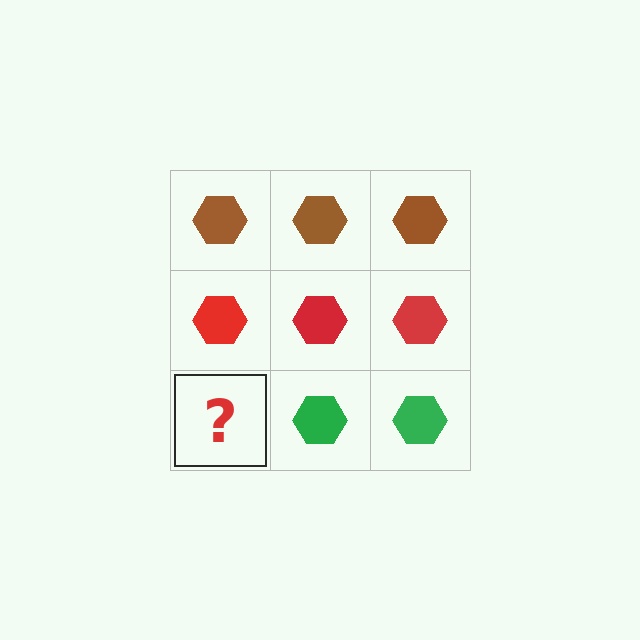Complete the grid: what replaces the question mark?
The question mark should be replaced with a green hexagon.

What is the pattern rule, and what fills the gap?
The rule is that each row has a consistent color. The gap should be filled with a green hexagon.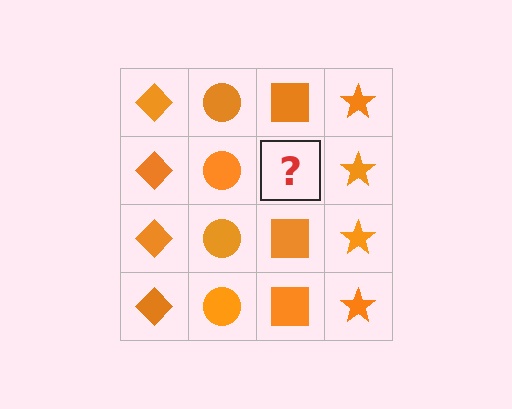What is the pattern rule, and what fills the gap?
The rule is that each column has a consistent shape. The gap should be filled with an orange square.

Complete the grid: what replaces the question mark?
The question mark should be replaced with an orange square.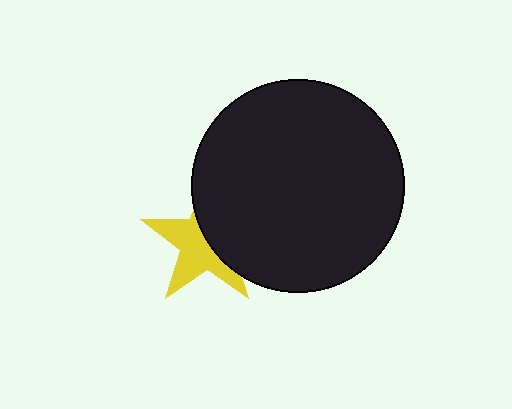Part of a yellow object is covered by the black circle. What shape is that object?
It is a star.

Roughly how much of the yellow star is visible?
About half of it is visible (roughly 54%).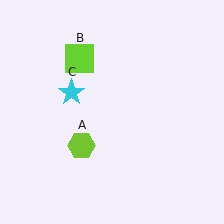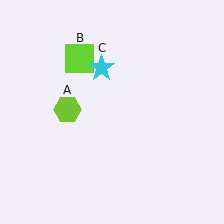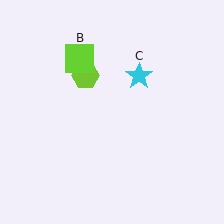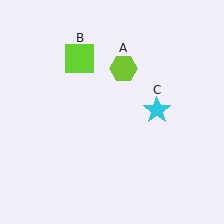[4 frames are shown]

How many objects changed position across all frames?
2 objects changed position: lime hexagon (object A), cyan star (object C).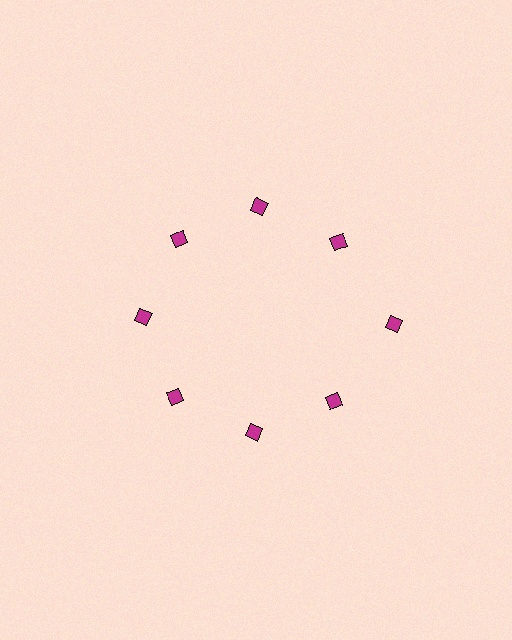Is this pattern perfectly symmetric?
No. The 8 magenta diamonds are arranged in a ring, but one element near the 3 o'clock position is pushed outward from the center, breaking the 8-fold rotational symmetry.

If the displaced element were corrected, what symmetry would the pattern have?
It would have 8-fold rotational symmetry — the pattern would map onto itself every 45 degrees.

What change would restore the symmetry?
The symmetry would be restored by moving it inward, back onto the ring so that all 8 diamonds sit at equal angles and equal distance from the center.